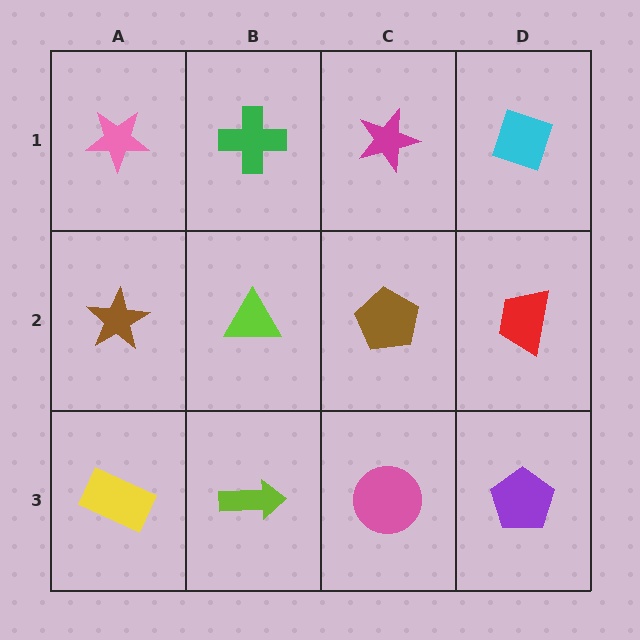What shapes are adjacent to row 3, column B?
A lime triangle (row 2, column B), a yellow rectangle (row 3, column A), a pink circle (row 3, column C).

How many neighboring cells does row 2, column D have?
3.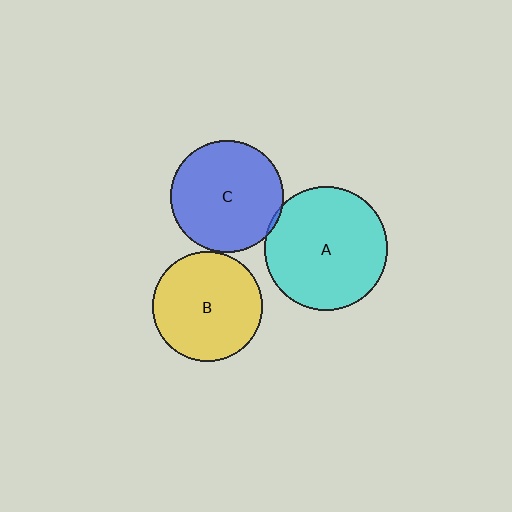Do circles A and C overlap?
Yes.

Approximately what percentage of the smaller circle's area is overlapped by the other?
Approximately 5%.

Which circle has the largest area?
Circle A (cyan).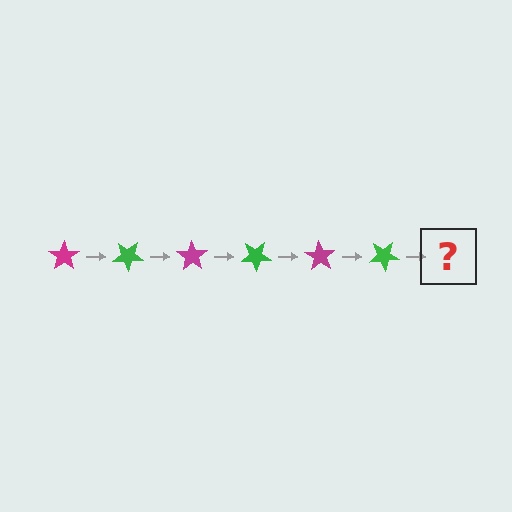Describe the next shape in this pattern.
It should be a magenta star, rotated 210 degrees from the start.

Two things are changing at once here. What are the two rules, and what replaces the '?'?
The two rules are that it rotates 35 degrees each step and the color cycles through magenta and green. The '?' should be a magenta star, rotated 210 degrees from the start.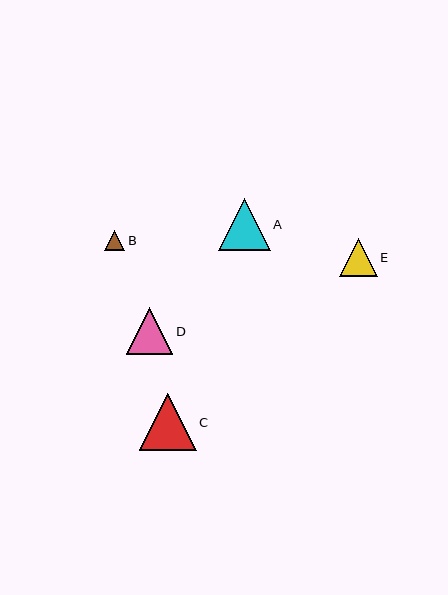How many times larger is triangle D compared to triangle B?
Triangle D is approximately 2.3 times the size of triangle B.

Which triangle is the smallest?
Triangle B is the smallest with a size of approximately 20 pixels.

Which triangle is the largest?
Triangle C is the largest with a size of approximately 56 pixels.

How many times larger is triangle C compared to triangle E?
Triangle C is approximately 1.5 times the size of triangle E.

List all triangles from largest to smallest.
From largest to smallest: C, A, D, E, B.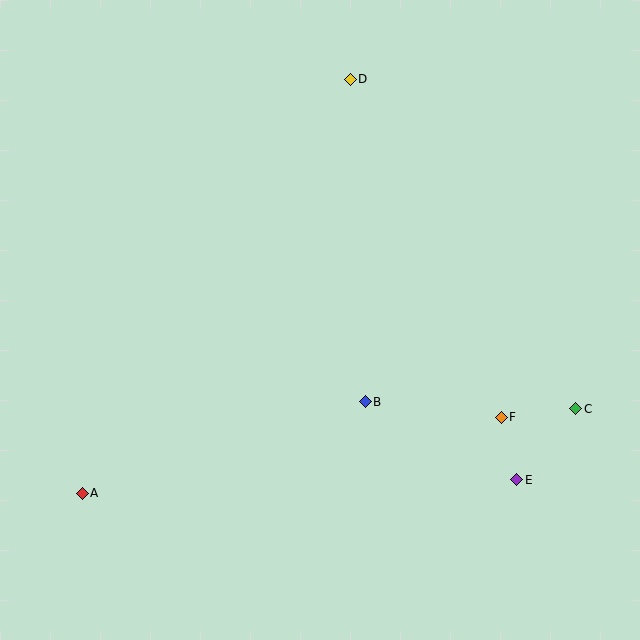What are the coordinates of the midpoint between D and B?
The midpoint between D and B is at (358, 241).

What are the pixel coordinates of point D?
Point D is at (350, 79).